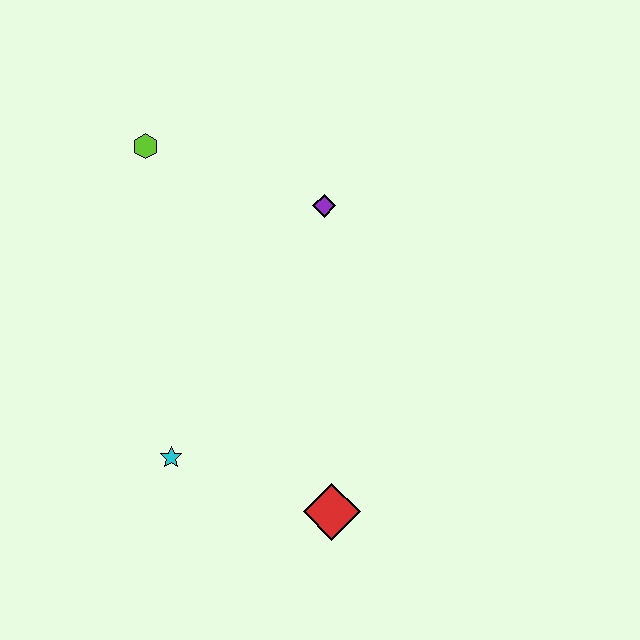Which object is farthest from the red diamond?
The lime hexagon is farthest from the red diamond.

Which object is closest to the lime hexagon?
The purple diamond is closest to the lime hexagon.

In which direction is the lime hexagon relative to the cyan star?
The lime hexagon is above the cyan star.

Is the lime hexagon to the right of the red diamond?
No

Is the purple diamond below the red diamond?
No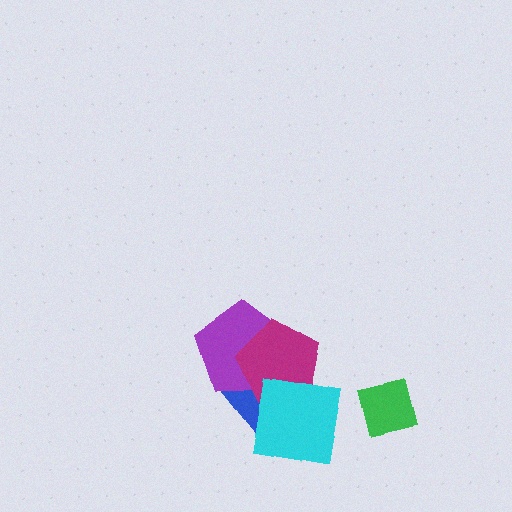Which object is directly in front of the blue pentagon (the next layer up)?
The purple pentagon is directly in front of the blue pentagon.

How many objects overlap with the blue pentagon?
3 objects overlap with the blue pentagon.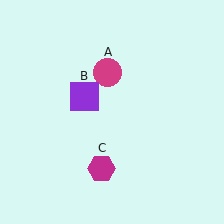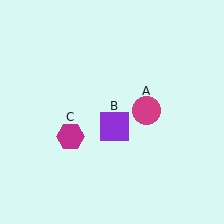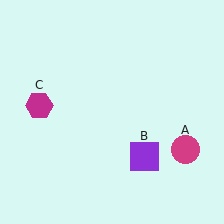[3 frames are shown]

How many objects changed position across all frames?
3 objects changed position: magenta circle (object A), purple square (object B), magenta hexagon (object C).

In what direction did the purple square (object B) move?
The purple square (object B) moved down and to the right.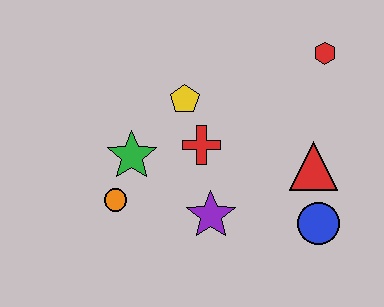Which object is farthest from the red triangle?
The orange circle is farthest from the red triangle.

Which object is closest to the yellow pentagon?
The red cross is closest to the yellow pentagon.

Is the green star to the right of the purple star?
No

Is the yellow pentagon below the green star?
No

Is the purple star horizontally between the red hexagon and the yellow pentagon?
Yes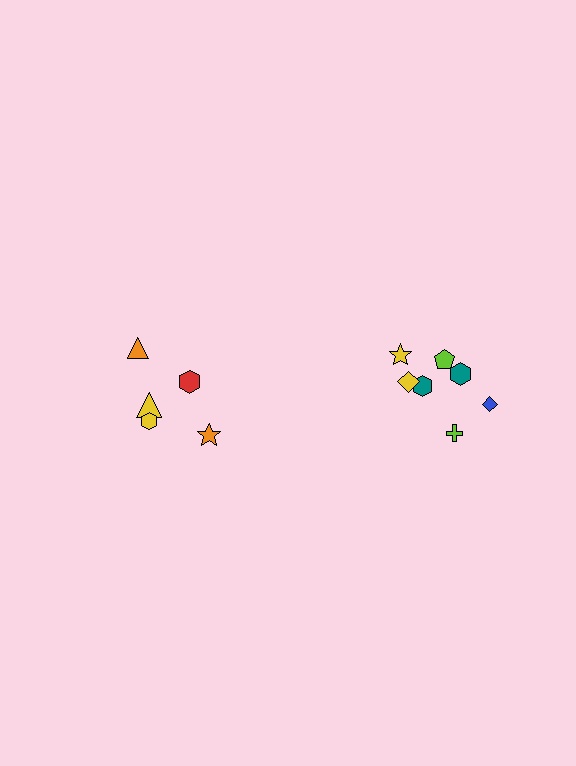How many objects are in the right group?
There are 7 objects.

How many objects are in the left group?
There are 5 objects.